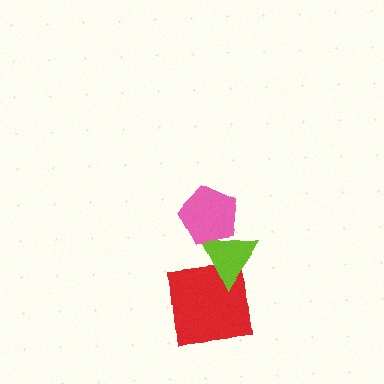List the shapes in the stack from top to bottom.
From top to bottom: the pink pentagon, the lime triangle, the red square.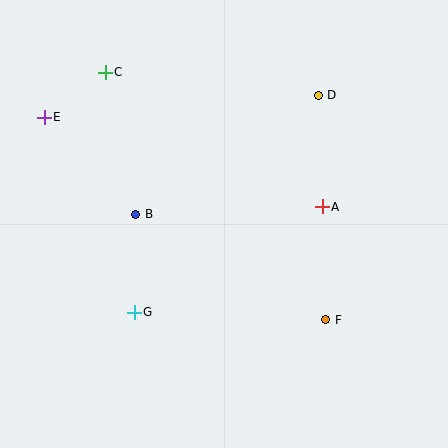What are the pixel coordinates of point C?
Point C is at (105, 72).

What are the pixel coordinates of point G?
Point G is at (134, 312).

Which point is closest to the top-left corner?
Point E is closest to the top-left corner.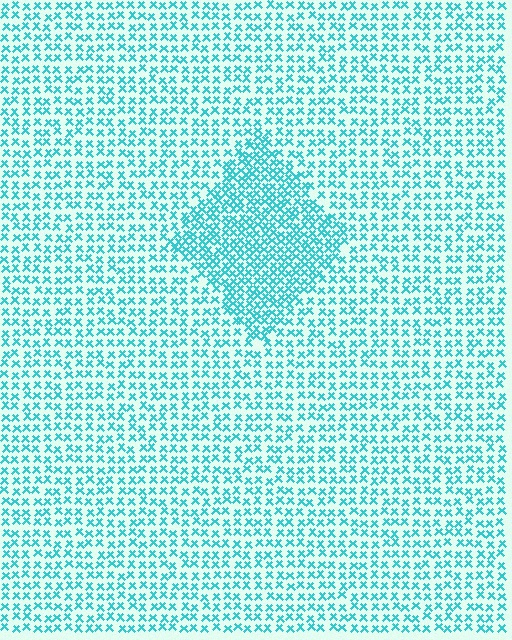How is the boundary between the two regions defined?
The boundary is defined by a change in element density (approximately 1.8x ratio). All elements are the same color, size, and shape.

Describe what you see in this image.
The image contains small cyan elements arranged at two different densities. A diamond-shaped region is visible where the elements are more densely packed than the surrounding area.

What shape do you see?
I see a diamond.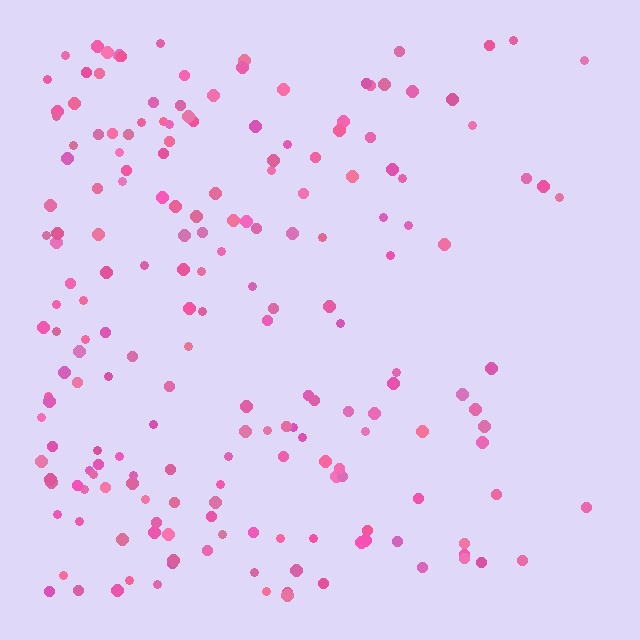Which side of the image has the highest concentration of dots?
The left.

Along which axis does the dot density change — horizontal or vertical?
Horizontal.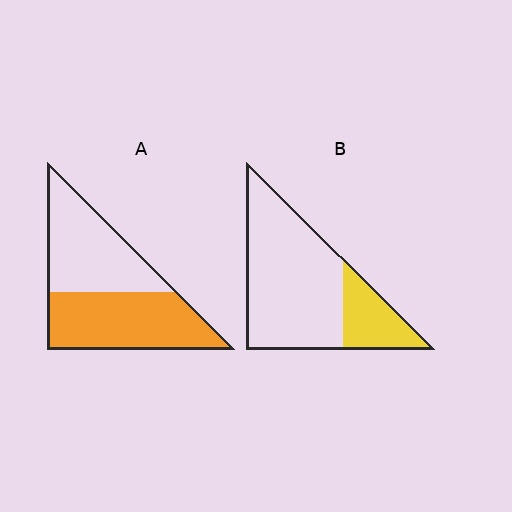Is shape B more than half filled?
No.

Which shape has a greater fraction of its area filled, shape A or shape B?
Shape A.